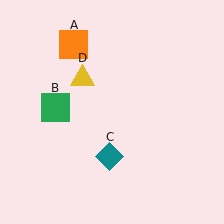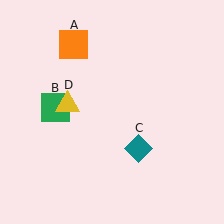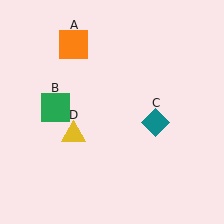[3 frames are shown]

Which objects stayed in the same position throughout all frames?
Orange square (object A) and green square (object B) remained stationary.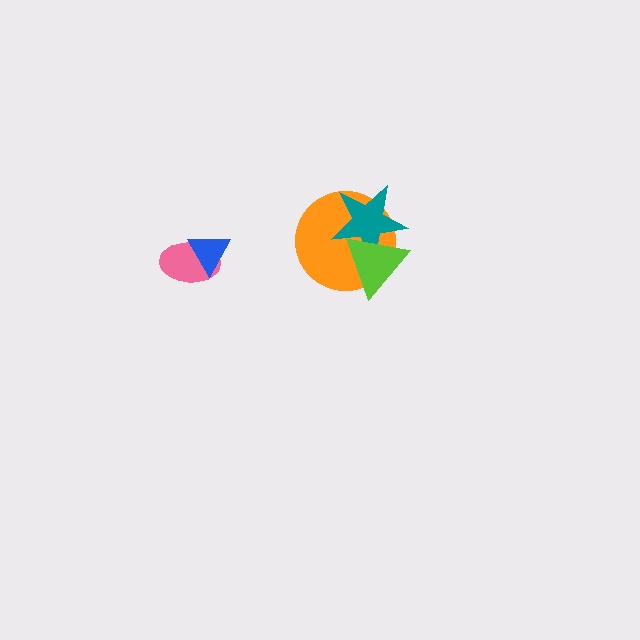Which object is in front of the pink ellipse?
The blue triangle is in front of the pink ellipse.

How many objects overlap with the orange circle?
2 objects overlap with the orange circle.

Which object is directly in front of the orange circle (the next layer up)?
The teal star is directly in front of the orange circle.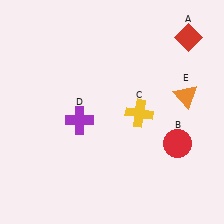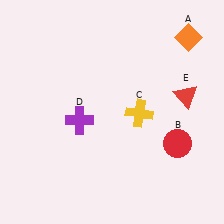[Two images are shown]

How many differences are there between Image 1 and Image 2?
There are 2 differences between the two images.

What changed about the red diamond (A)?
In Image 1, A is red. In Image 2, it changed to orange.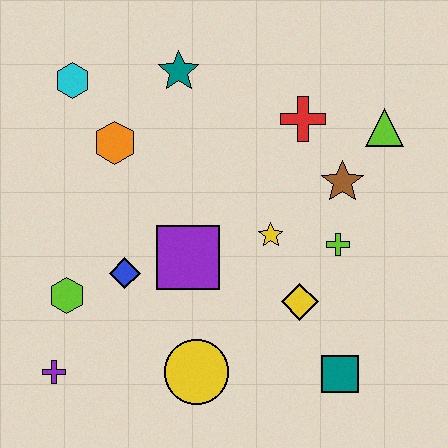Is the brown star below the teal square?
No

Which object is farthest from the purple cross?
The lime triangle is farthest from the purple cross.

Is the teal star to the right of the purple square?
No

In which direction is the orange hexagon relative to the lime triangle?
The orange hexagon is to the left of the lime triangle.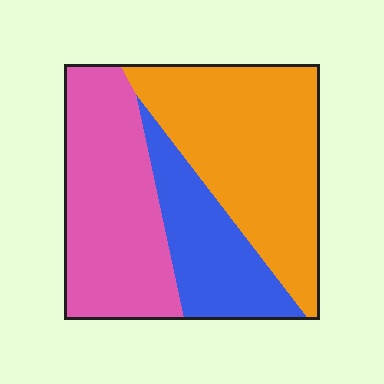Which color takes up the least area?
Blue, at roughly 20%.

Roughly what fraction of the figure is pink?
Pink covers around 35% of the figure.